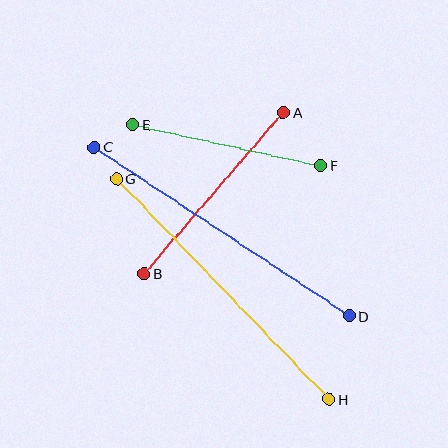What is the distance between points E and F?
The distance is approximately 192 pixels.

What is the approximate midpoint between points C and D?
The midpoint is at approximately (222, 232) pixels.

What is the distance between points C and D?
The distance is approximately 306 pixels.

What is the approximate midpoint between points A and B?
The midpoint is at approximately (214, 193) pixels.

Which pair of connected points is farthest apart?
Points G and H are farthest apart.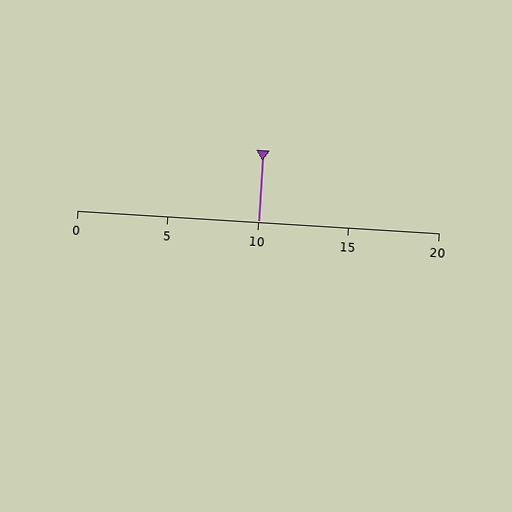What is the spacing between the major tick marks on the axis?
The major ticks are spaced 5 apart.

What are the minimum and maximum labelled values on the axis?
The axis runs from 0 to 20.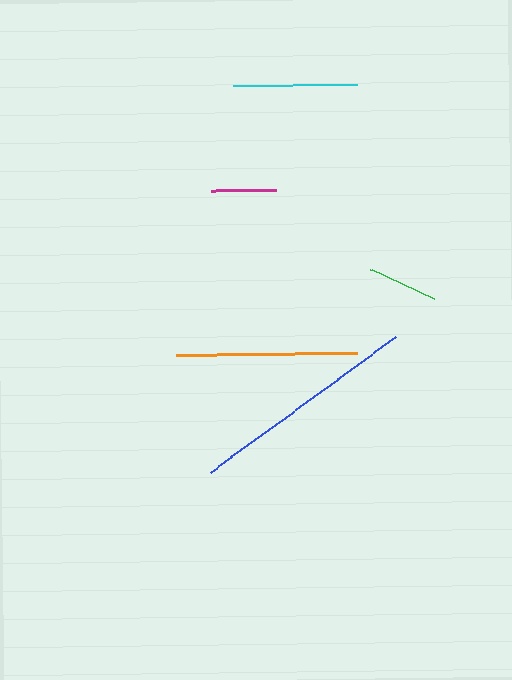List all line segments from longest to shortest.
From longest to shortest: blue, orange, cyan, green, magenta.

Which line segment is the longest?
The blue line is the longest at approximately 230 pixels.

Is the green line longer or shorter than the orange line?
The orange line is longer than the green line.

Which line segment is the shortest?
The magenta line is the shortest at approximately 65 pixels.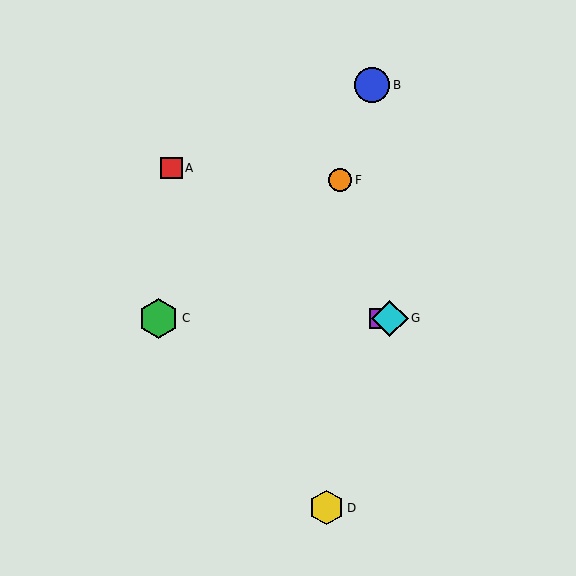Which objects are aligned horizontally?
Objects C, E, G are aligned horizontally.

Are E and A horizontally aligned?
No, E is at y≈319 and A is at y≈168.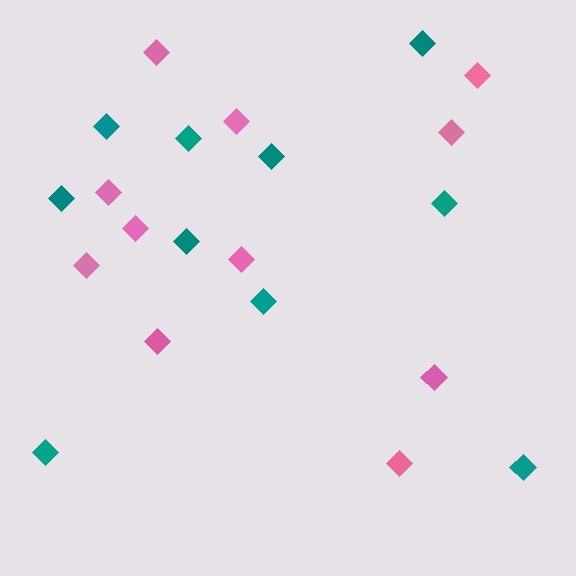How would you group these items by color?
There are 2 groups: one group of teal diamonds (10) and one group of pink diamonds (11).